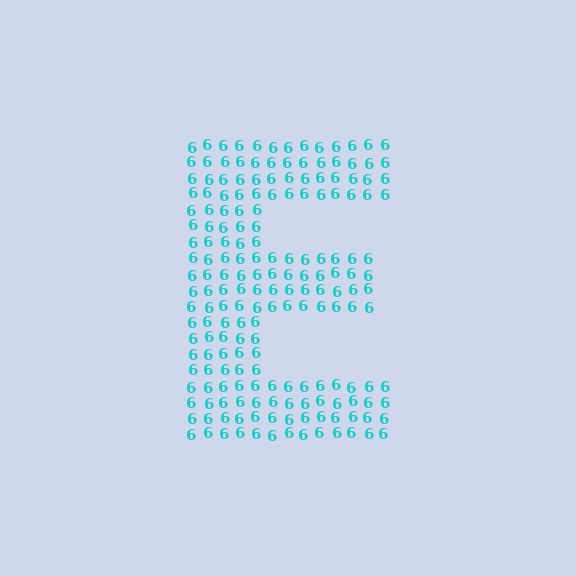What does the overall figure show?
The overall figure shows the letter E.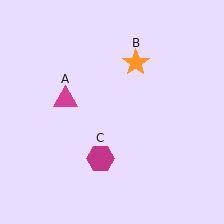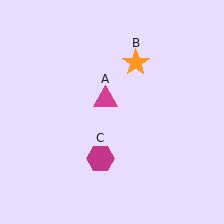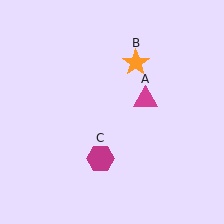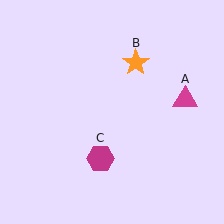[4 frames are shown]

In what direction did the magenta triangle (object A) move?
The magenta triangle (object A) moved right.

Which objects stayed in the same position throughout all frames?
Orange star (object B) and magenta hexagon (object C) remained stationary.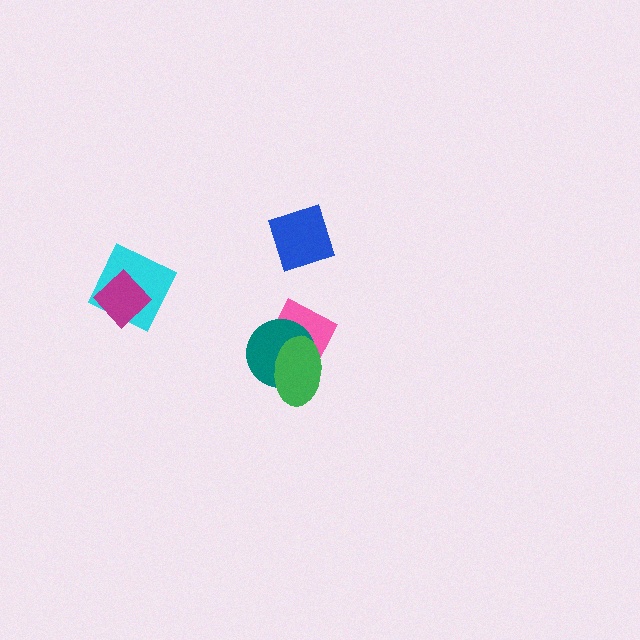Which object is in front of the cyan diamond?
The magenta diamond is in front of the cyan diamond.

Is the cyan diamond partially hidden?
Yes, it is partially covered by another shape.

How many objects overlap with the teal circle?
2 objects overlap with the teal circle.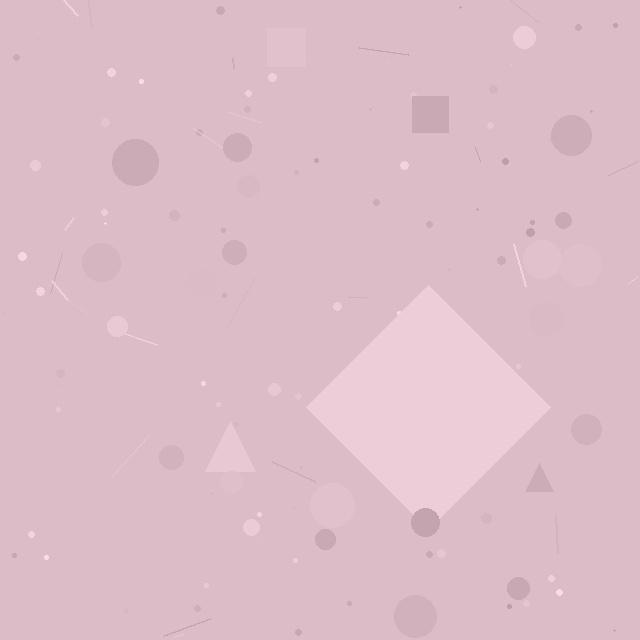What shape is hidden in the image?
A diamond is hidden in the image.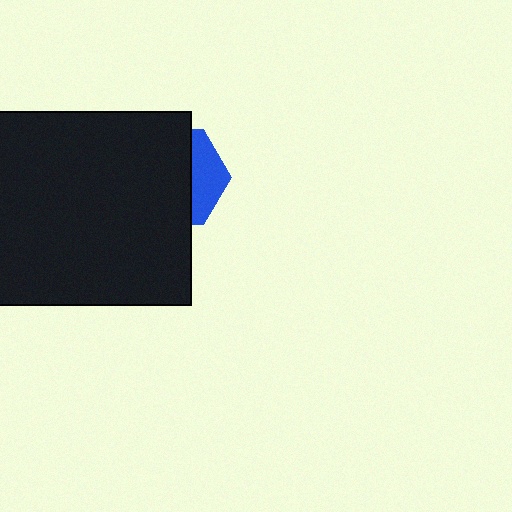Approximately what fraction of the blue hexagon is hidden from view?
Roughly 68% of the blue hexagon is hidden behind the black square.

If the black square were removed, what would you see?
You would see the complete blue hexagon.